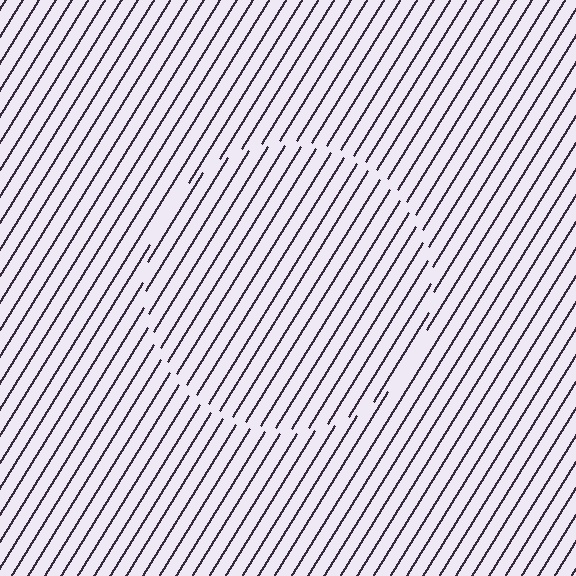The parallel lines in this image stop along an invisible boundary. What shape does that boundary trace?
An illusory circle. The interior of the shape contains the same grating, shifted by half a period — the contour is defined by the phase discontinuity where line-ends from the inner and outer gratings abut.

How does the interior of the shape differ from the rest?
The interior of the shape contains the same grating, shifted by half a period — the contour is defined by the phase discontinuity where line-ends from the inner and outer gratings abut.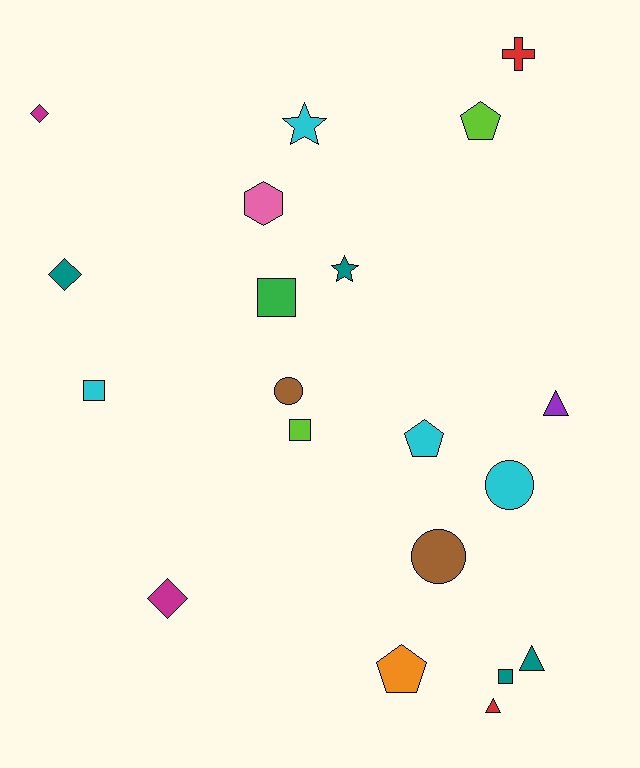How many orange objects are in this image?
There is 1 orange object.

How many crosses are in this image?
There is 1 cross.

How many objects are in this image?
There are 20 objects.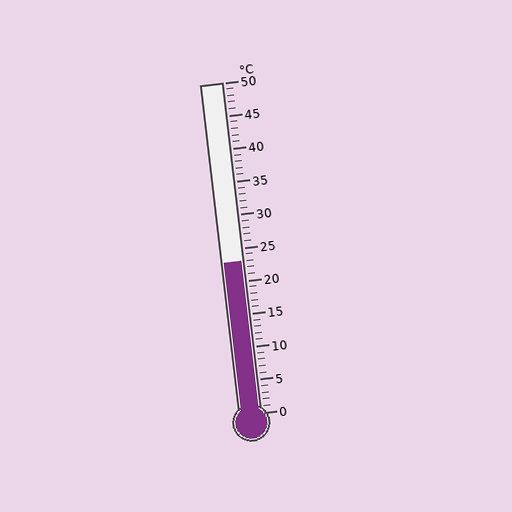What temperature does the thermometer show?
The thermometer shows approximately 23°C.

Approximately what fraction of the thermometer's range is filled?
The thermometer is filled to approximately 45% of its range.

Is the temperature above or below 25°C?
The temperature is below 25°C.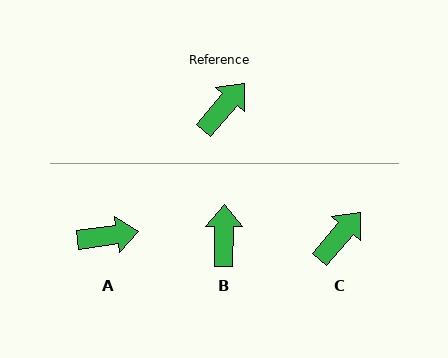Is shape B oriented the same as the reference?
No, it is off by about 39 degrees.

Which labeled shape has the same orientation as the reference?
C.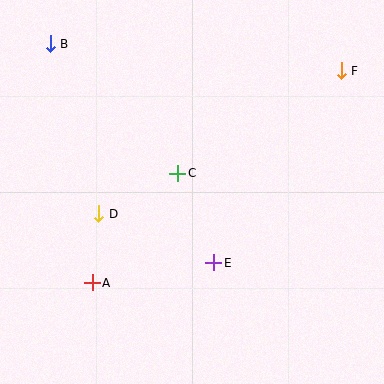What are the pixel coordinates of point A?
Point A is at (92, 283).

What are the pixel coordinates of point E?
Point E is at (214, 263).